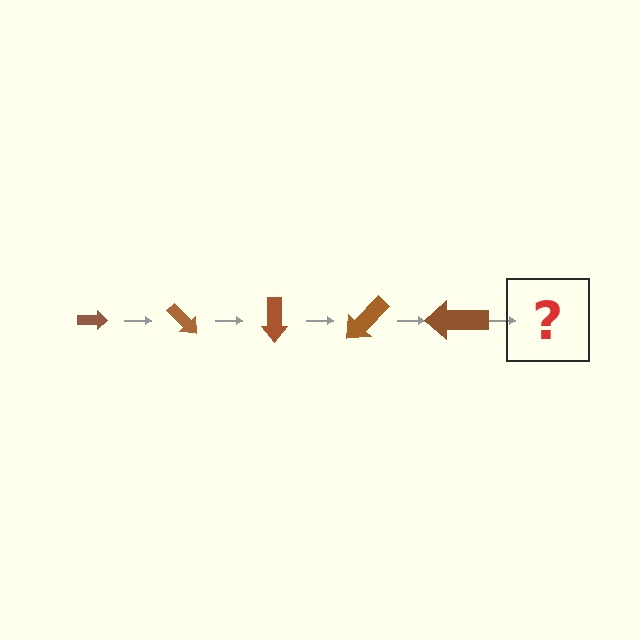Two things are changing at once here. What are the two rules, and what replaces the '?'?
The two rules are that the arrow grows larger each step and it rotates 45 degrees each step. The '?' should be an arrow, larger than the previous one and rotated 225 degrees from the start.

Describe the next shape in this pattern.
It should be an arrow, larger than the previous one and rotated 225 degrees from the start.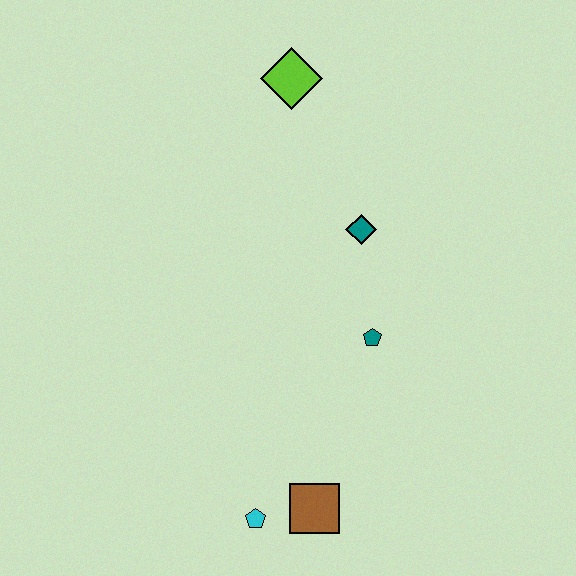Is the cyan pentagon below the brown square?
Yes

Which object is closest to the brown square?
The cyan pentagon is closest to the brown square.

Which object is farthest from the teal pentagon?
The lime diamond is farthest from the teal pentagon.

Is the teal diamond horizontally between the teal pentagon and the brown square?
Yes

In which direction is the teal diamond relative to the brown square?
The teal diamond is above the brown square.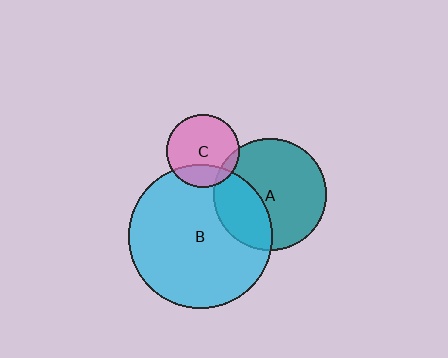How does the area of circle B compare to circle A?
Approximately 1.6 times.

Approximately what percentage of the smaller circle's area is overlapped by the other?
Approximately 10%.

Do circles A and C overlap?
Yes.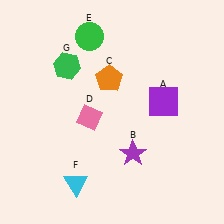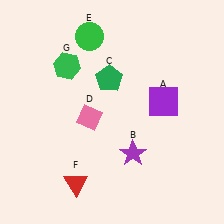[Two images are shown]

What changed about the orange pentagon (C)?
In Image 1, C is orange. In Image 2, it changed to green.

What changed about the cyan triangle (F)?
In Image 1, F is cyan. In Image 2, it changed to red.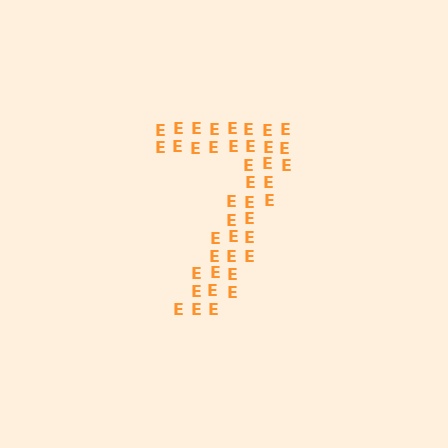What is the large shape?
The large shape is the digit 7.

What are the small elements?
The small elements are letter E's.